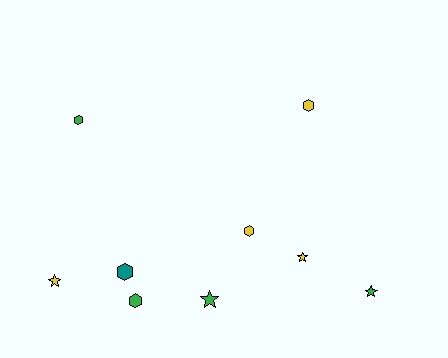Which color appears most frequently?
Green, with 4 objects.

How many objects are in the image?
There are 9 objects.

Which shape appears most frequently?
Hexagon, with 5 objects.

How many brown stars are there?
There are no brown stars.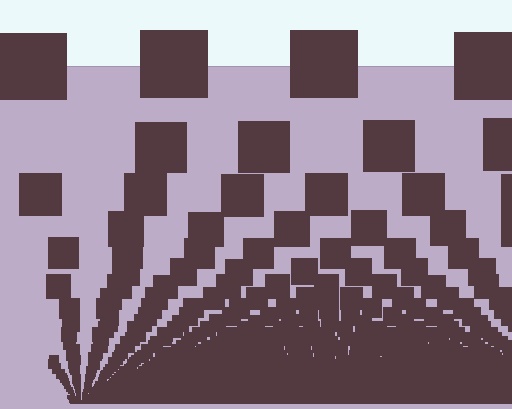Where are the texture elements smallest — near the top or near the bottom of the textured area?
Near the bottom.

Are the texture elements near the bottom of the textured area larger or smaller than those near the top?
Smaller. The gradient is inverted — elements near the bottom are smaller and denser.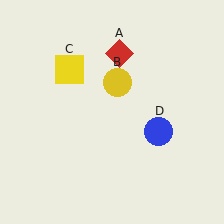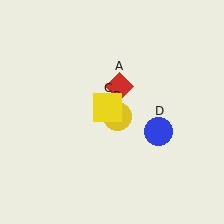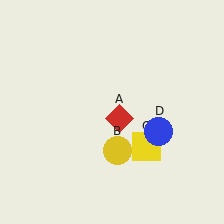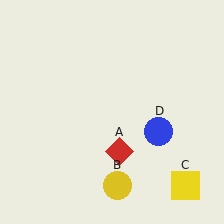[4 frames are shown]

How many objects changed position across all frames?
3 objects changed position: red diamond (object A), yellow circle (object B), yellow square (object C).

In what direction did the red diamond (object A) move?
The red diamond (object A) moved down.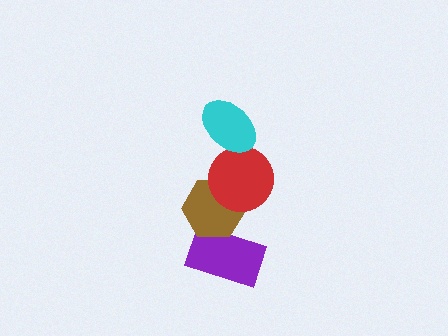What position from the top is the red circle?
The red circle is 2nd from the top.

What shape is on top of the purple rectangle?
The brown hexagon is on top of the purple rectangle.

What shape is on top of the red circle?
The cyan ellipse is on top of the red circle.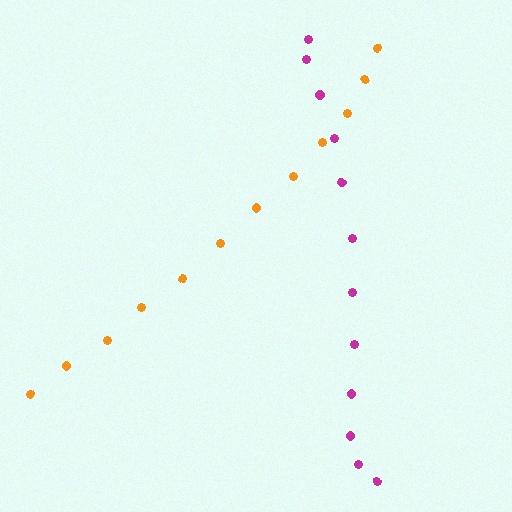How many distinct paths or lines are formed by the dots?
There are 2 distinct paths.